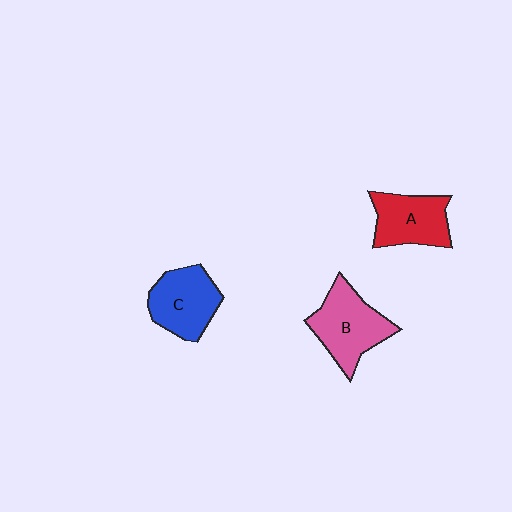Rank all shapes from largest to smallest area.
From largest to smallest: B (pink), C (blue), A (red).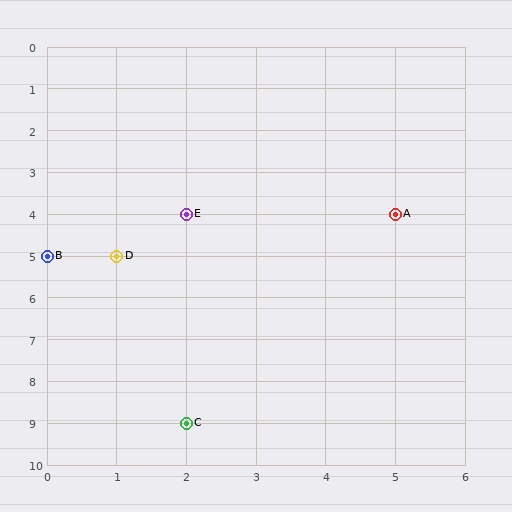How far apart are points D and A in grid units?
Points D and A are 4 columns and 1 row apart (about 4.1 grid units diagonally).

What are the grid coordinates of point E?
Point E is at grid coordinates (2, 4).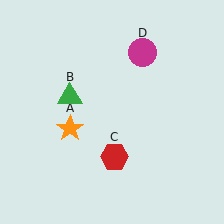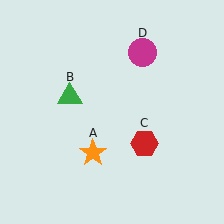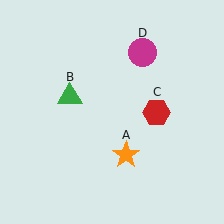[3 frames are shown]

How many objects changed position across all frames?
2 objects changed position: orange star (object A), red hexagon (object C).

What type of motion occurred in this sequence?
The orange star (object A), red hexagon (object C) rotated counterclockwise around the center of the scene.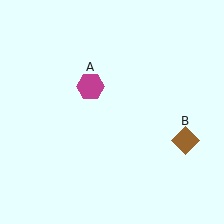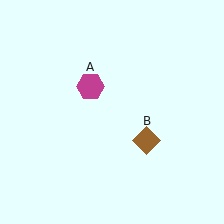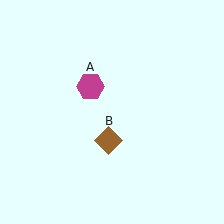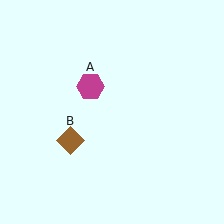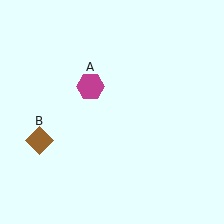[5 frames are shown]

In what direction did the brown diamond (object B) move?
The brown diamond (object B) moved left.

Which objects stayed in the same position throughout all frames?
Magenta hexagon (object A) remained stationary.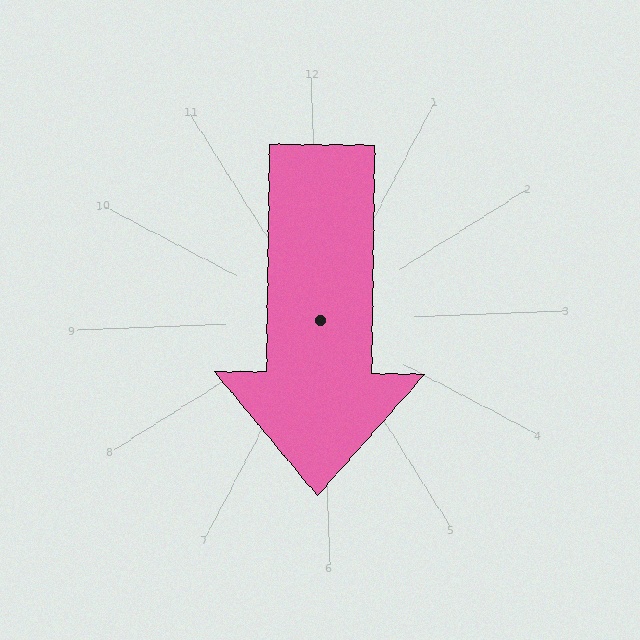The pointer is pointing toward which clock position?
Roughly 6 o'clock.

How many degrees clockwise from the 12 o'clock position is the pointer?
Approximately 183 degrees.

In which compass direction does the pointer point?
South.